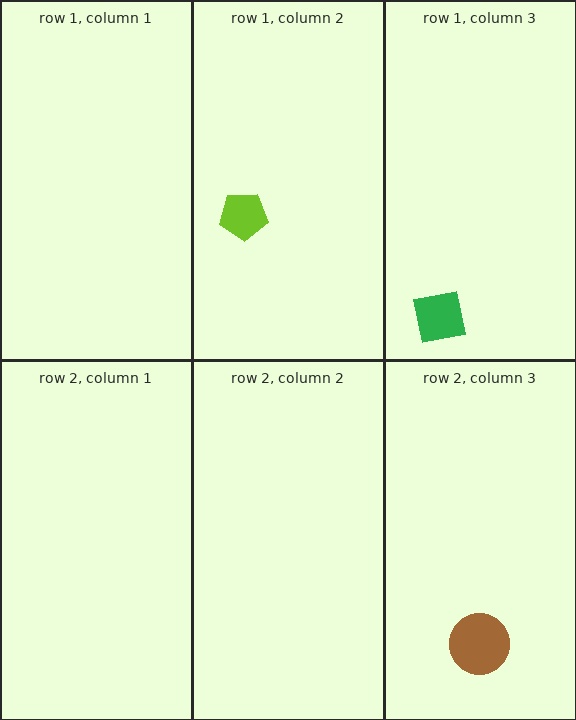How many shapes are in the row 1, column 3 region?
1.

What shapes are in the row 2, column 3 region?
The brown circle.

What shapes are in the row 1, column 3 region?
The green square.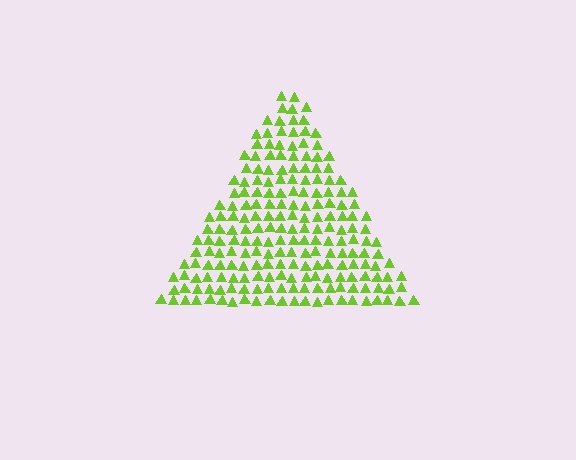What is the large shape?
The large shape is a triangle.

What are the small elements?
The small elements are triangles.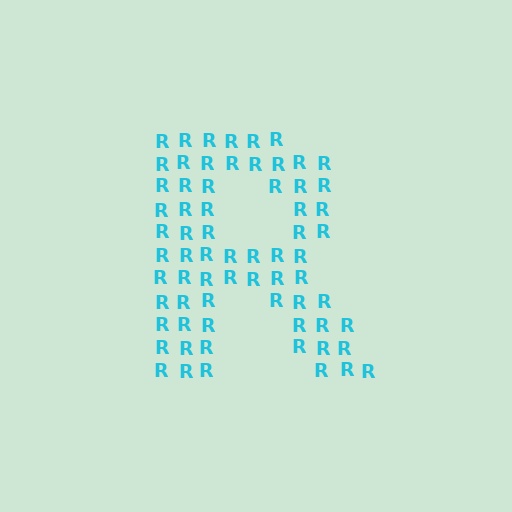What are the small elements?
The small elements are letter R's.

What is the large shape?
The large shape is the letter R.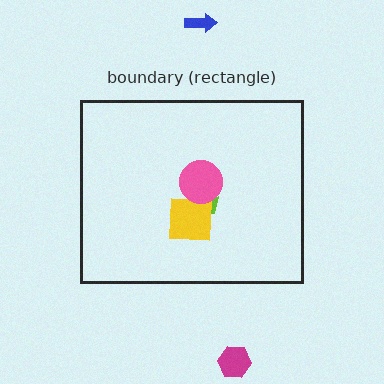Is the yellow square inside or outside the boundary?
Inside.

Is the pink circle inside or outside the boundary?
Inside.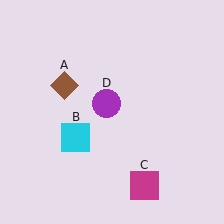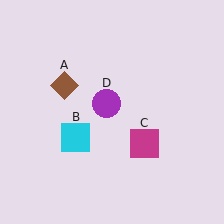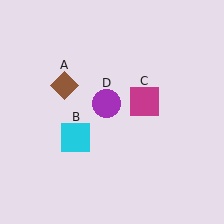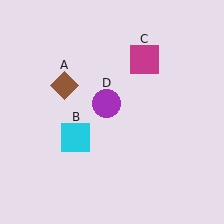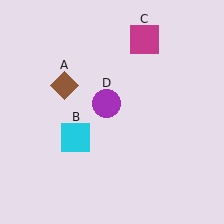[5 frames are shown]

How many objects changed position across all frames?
1 object changed position: magenta square (object C).